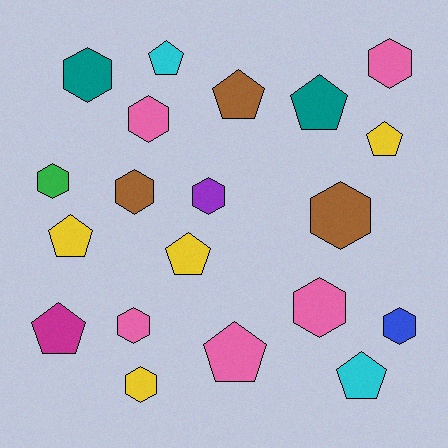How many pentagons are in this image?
There are 9 pentagons.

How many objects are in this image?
There are 20 objects.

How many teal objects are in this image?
There are 2 teal objects.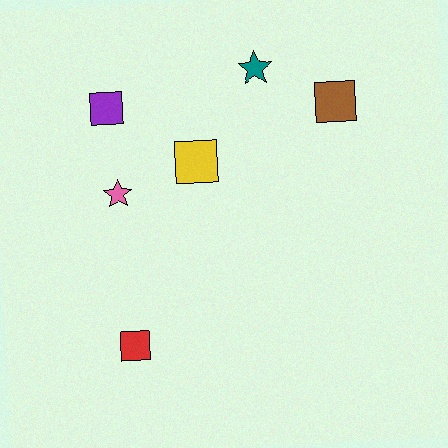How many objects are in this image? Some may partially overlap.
There are 6 objects.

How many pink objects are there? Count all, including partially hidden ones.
There is 1 pink object.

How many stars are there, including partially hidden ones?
There are 2 stars.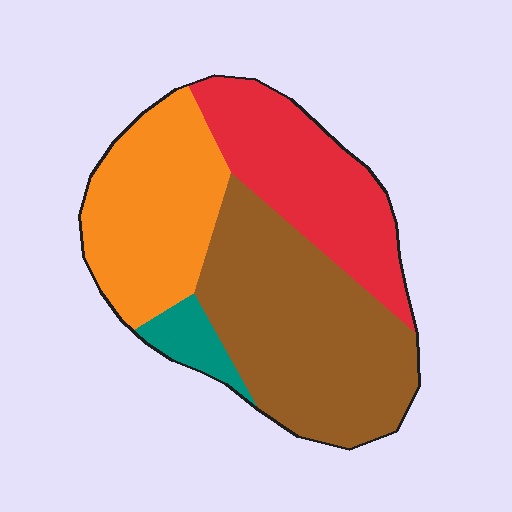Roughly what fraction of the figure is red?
Red takes up about one quarter (1/4) of the figure.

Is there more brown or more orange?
Brown.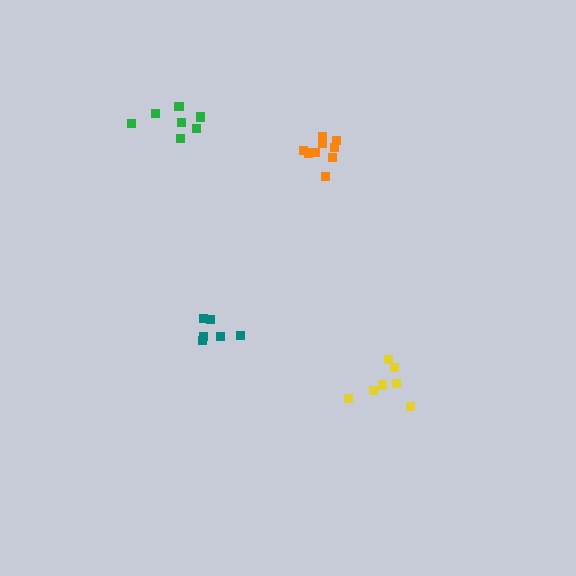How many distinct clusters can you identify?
There are 4 distinct clusters.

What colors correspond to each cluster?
The clusters are colored: teal, green, yellow, orange.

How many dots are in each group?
Group 1: 6 dots, Group 2: 7 dots, Group 3: 8 dots, Group 4: 10 dots (31 total).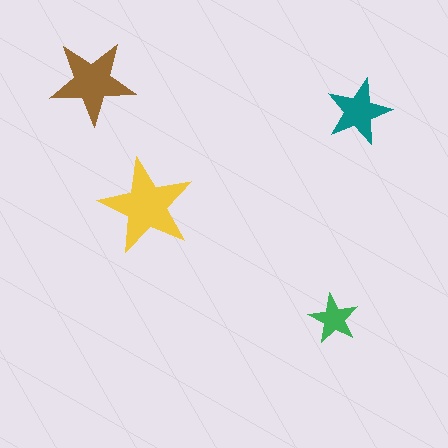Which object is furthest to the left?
The brown star is leftmost.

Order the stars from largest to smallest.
the yellow one, the brown one, the teal one, the green one.